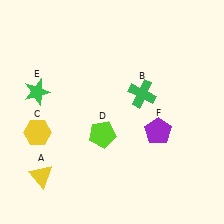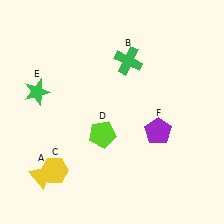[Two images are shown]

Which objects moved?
The objects that moved are: the green cross (B), the yellow hexagon (C).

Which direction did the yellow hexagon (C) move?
The yellow hexagon (C) moved down.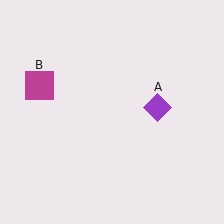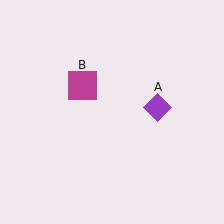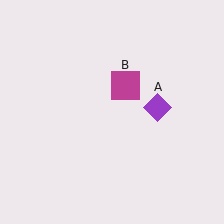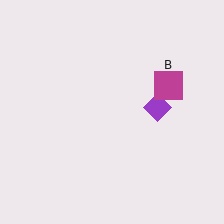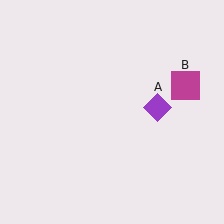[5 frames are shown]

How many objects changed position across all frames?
1 object changed position: magenta square (object B).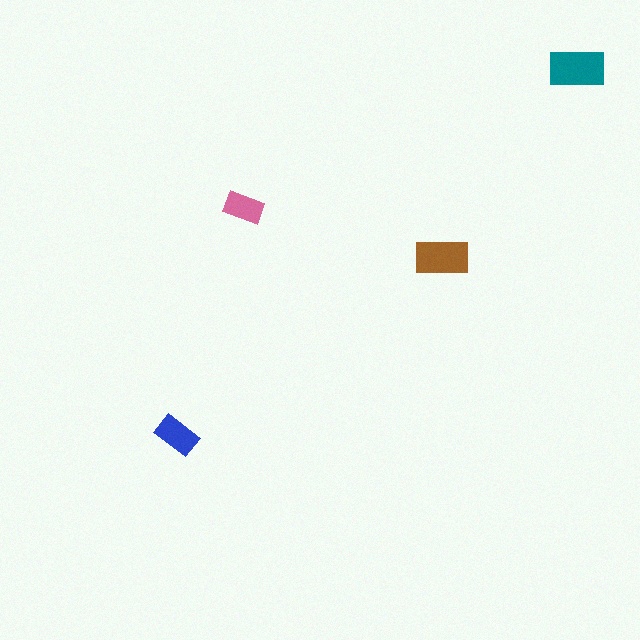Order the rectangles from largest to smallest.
the teal one, the brown one, the blue one, the pink one.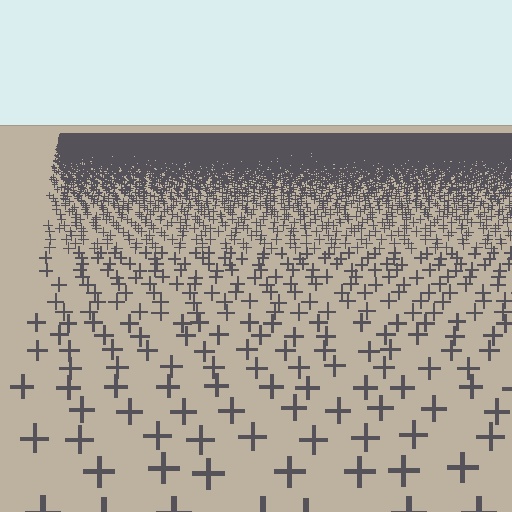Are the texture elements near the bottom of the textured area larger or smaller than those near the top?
Larger. Near the bottom, elements are closer to the viewer and appear at a bigger on-screen size.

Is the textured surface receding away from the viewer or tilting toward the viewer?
The surface is receding away from the viewer. Texture elements get smaller and denser toward the top.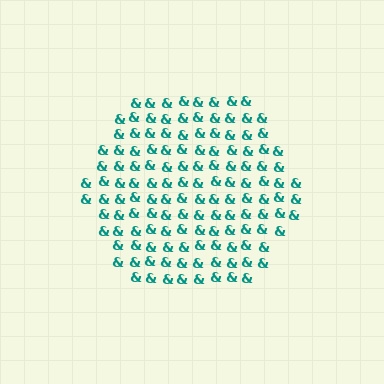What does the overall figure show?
The overall figure shows a hexagon.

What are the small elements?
The small elements are ampersands.